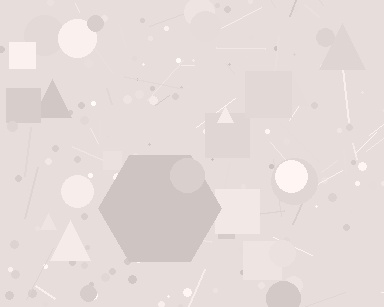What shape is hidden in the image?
A hexagon is hidden in the image.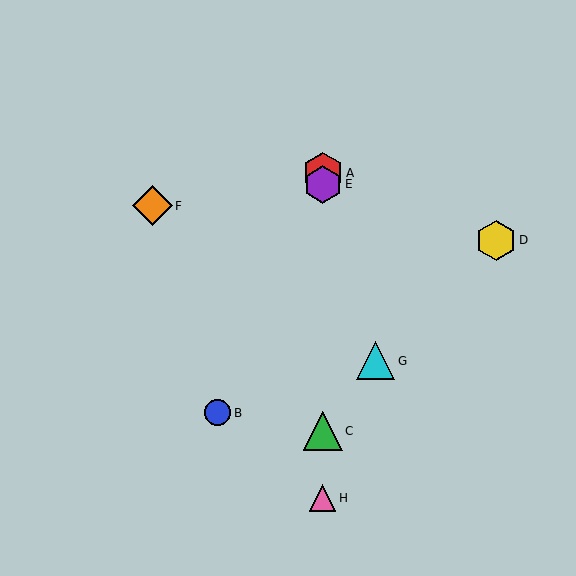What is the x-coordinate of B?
Object B is at x≈218.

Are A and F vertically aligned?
No, A is at x≈323 and F is at x≈152.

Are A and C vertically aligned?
Yes, both are at x≈323.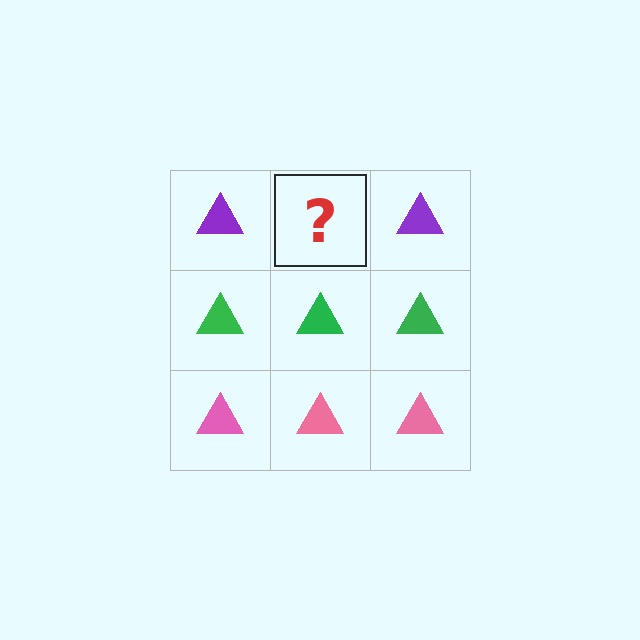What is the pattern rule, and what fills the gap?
The rule is that each row has a consistent color. The gap should be filled with a purple triangle.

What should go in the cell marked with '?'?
The missing cell should contain a purple triangle.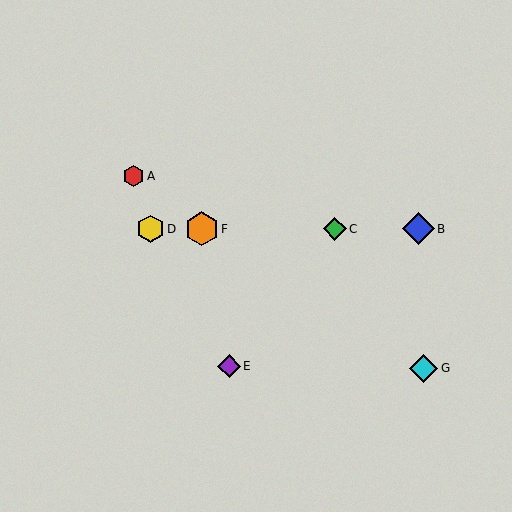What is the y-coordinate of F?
Object F is at y≈229.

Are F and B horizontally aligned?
Yes, both are at y≈229.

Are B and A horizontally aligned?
No, B is at y≈229 and A is at y≈176.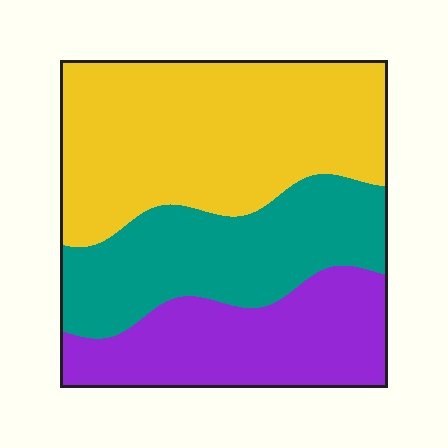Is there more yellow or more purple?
Yellow.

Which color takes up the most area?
Yellow, at roughly 45%.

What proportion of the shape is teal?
Teal covers 29% of the shape.